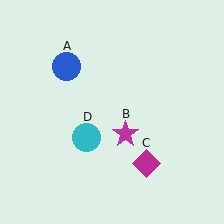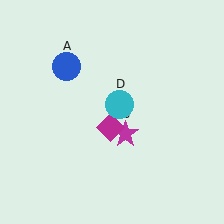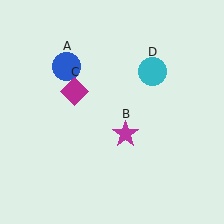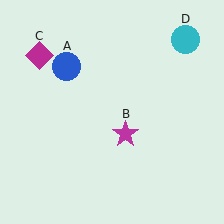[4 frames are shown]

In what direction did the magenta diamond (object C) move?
The magenta diamond (object C) moved up and to the left.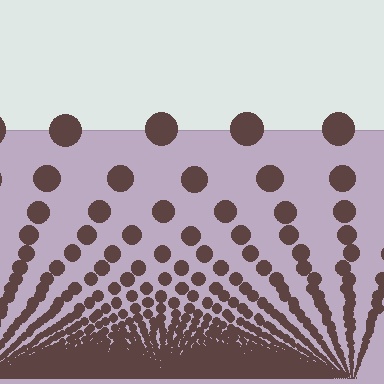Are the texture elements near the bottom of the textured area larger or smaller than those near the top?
Smaller. The gradient is inverted — elements near the bottom are smaller and denser.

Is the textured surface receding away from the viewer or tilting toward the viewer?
The surface appears to tilt toward the viewer. Texture elements get larger and sparser toward the top.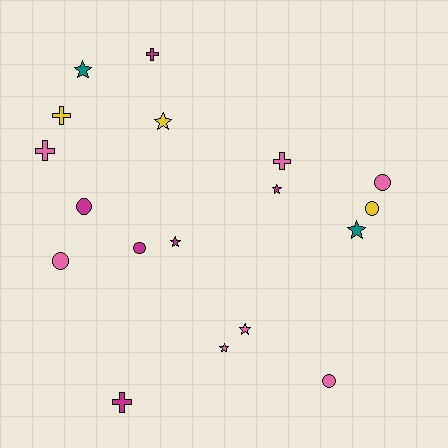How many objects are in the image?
There are 18 objects.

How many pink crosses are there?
There are 2 pink crosses.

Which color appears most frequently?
Pink, with 7 objects.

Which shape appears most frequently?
Star, with 7 objects.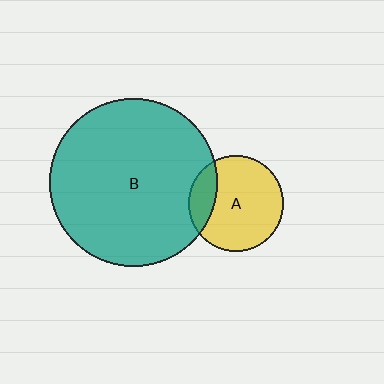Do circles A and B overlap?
Yes.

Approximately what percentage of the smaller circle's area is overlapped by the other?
Approximately 20%.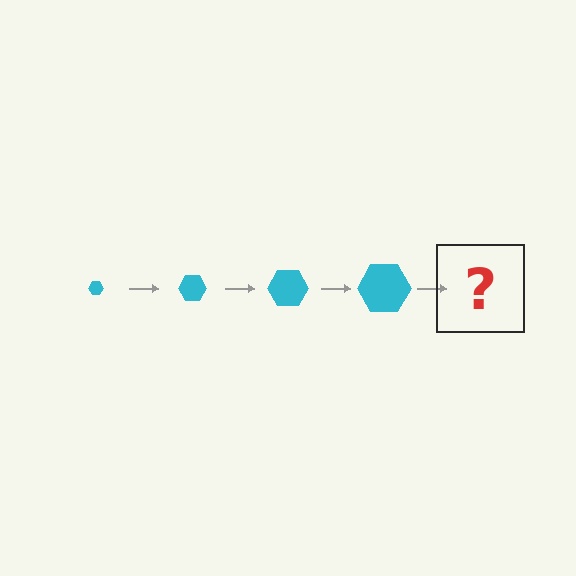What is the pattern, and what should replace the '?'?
The pattern is that the hexagon gets progressively larger each step. The '?' should be a cyan hexagon, larger than the previous one.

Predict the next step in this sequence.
The next step is a cyan hexagon, larger than the previous one.